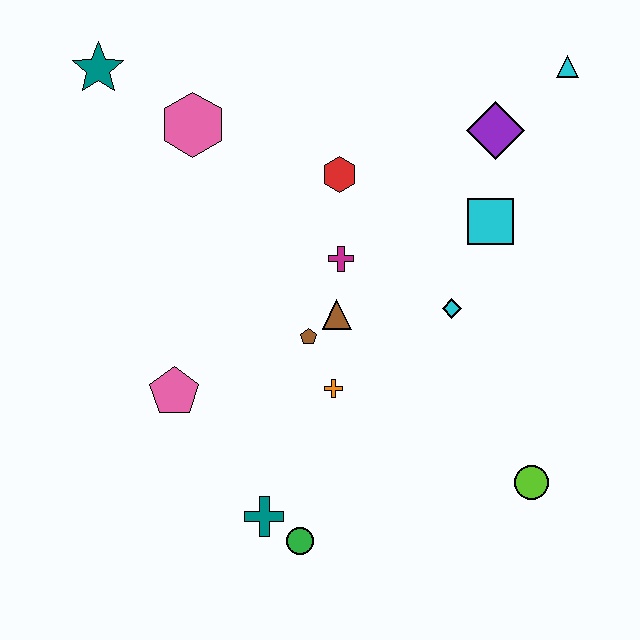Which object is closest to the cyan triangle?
The purple diamond is closest to the cyan triangle.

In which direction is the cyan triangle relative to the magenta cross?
The cyan triangle is to the right of the magenta cross.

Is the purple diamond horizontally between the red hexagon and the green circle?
No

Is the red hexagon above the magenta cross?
Yes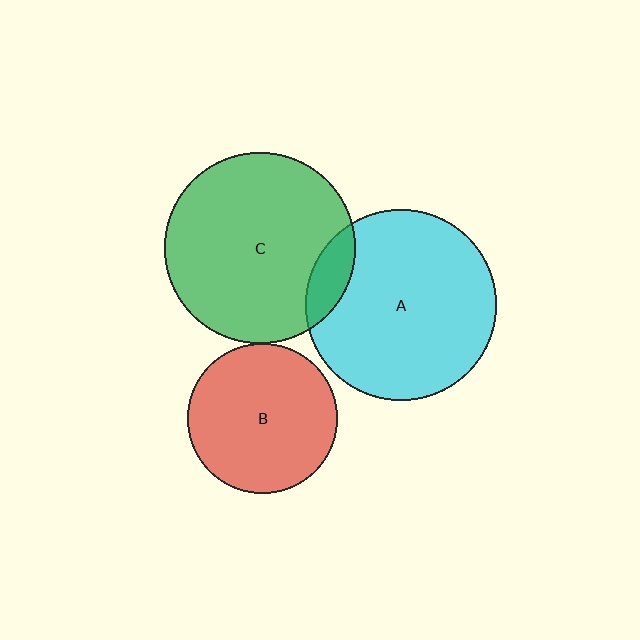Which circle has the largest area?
Circle C (green).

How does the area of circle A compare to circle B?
Approximately 1.6 times.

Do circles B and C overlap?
Yes.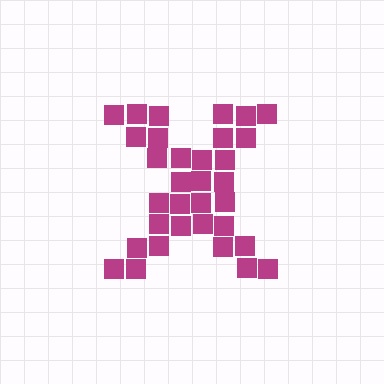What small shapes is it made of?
It is made of small squares.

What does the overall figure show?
The overall figure shows the letter X.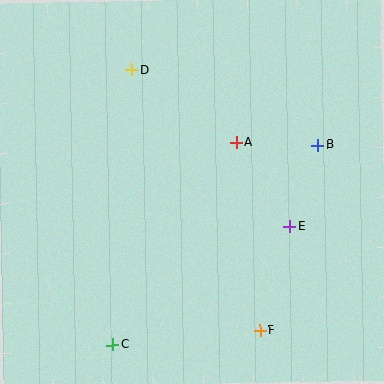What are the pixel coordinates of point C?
Point C is at (112, 345).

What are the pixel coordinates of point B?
Point B is at (318, 145).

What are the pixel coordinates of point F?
Point F is at (260, 330).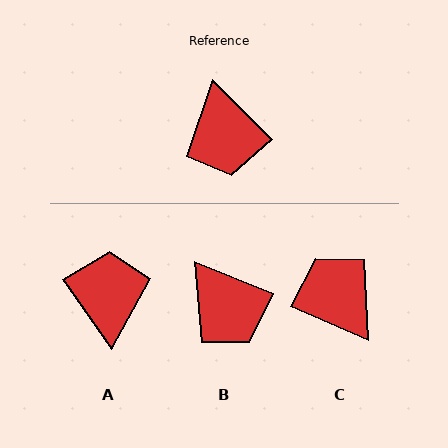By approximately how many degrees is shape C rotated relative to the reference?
Approximately 158 degrees clockwise.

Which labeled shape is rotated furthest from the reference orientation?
A, about 170 degrees away.